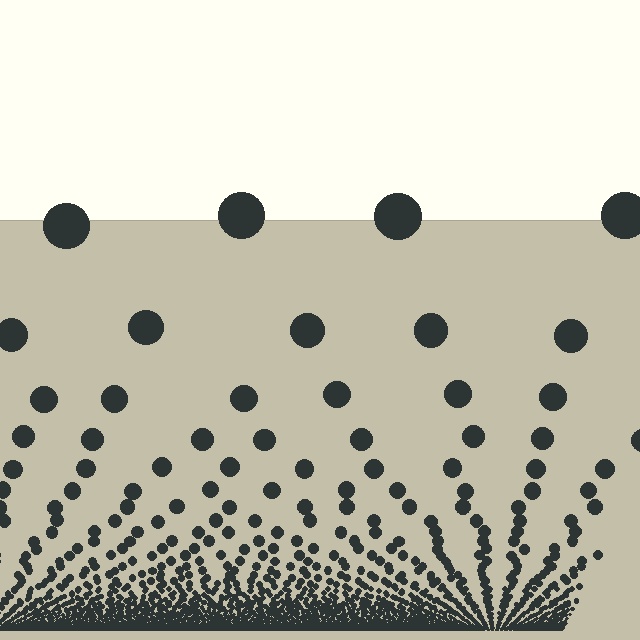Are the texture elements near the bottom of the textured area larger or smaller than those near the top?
Smaller. The gradient is inverted — elements near the bottom are smaller and denser.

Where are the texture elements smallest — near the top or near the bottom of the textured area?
Near the bottom.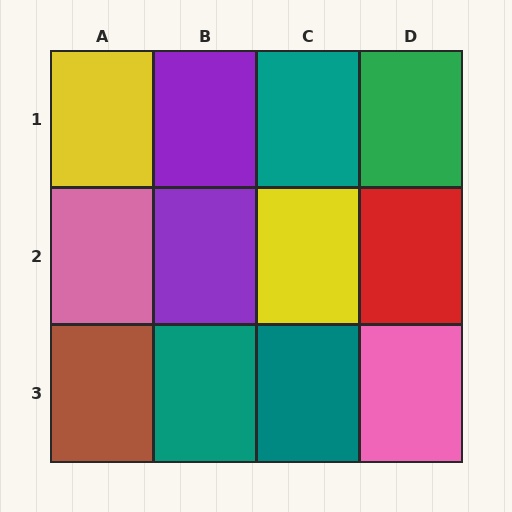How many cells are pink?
2 cells are pink.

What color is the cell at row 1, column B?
Purple.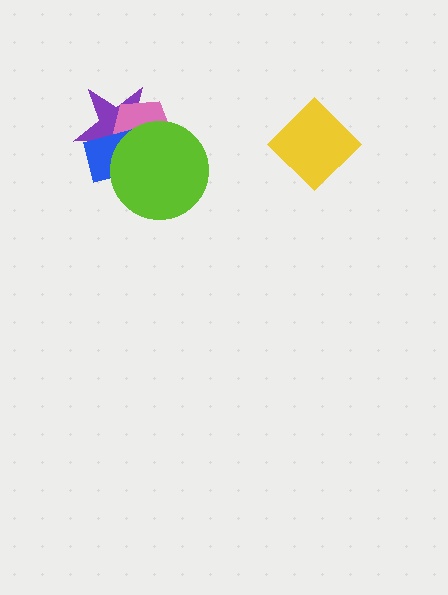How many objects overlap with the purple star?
3 objects overlap with the purple star.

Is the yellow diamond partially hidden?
No, no other shape covers it.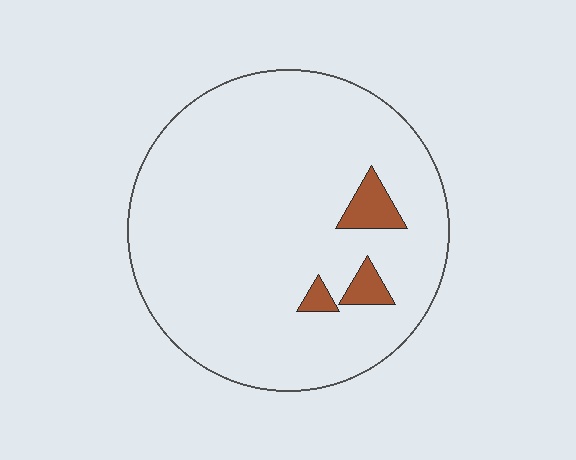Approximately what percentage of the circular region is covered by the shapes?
Approximately 5%.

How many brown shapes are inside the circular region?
3.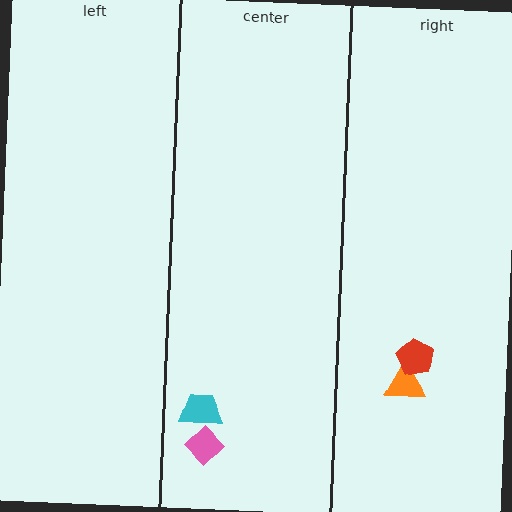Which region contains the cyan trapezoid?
The center region.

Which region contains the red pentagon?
The right region.